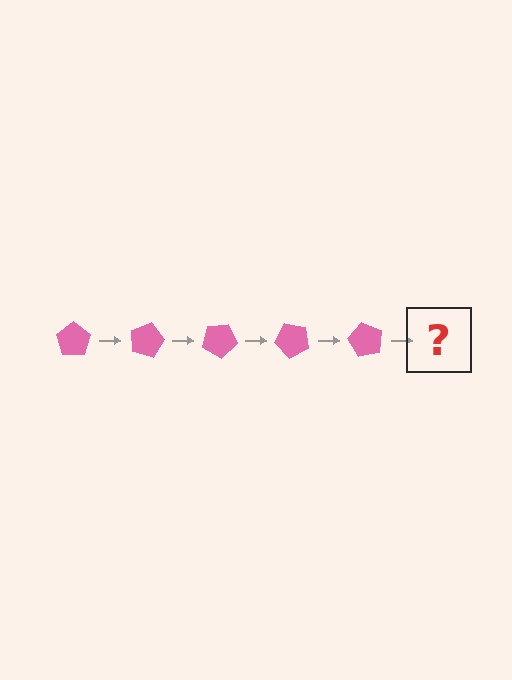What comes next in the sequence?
The next element should be a pink pentagon rotated 75 degrees.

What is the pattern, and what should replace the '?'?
The pattern is that the pentagon rotates 15 degrees each step. The '?' should be a pink pentagon rotated 75 degrees.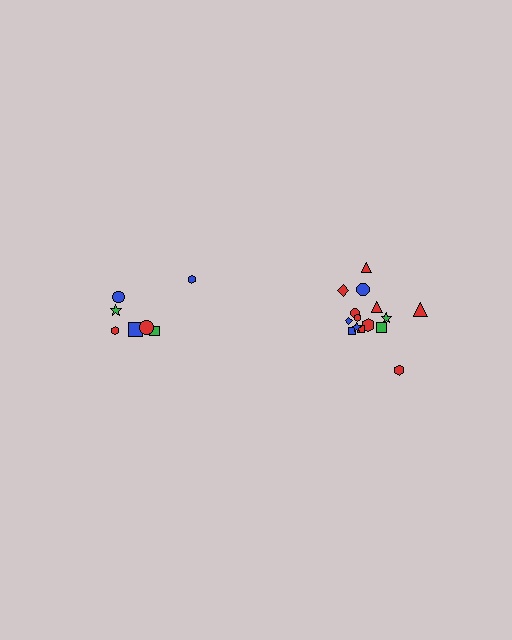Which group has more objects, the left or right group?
The right group.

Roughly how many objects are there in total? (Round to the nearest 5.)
Roughly 20 objects in total.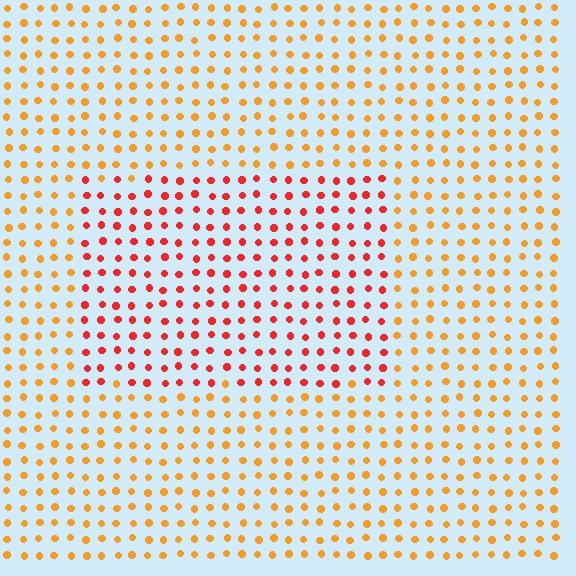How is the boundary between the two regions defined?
The boundary is defined purely by a slight shift in hue (about 35 degrees). Spacing, size, and orientation are identical on both sides.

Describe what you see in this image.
The image is filled with small orange elements in a uniform arrangement. A rectangle-shaped region is visible where the elements are tinted to a slightly different hue, forming a subtle color boundary.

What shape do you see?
I see a rectangle.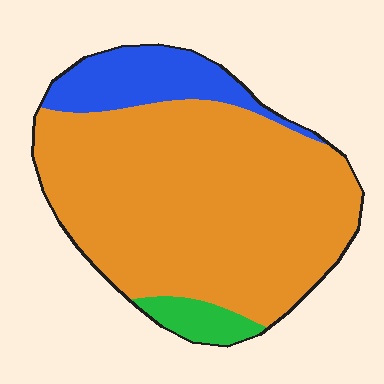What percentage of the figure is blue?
Blue takes up about one sixth (1/6) of the figure.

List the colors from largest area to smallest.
From largest to smallest: orange, blue, green.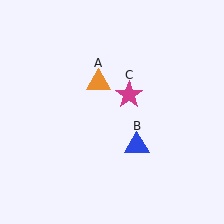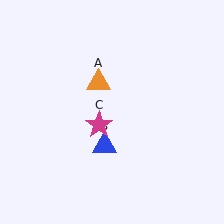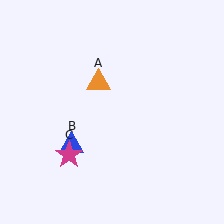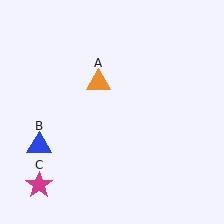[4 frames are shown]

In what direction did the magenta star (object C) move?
The magenta star (object C) moved down and to the left.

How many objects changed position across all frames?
2 objects changed position: blue triangle (object B), magenta star (object C).